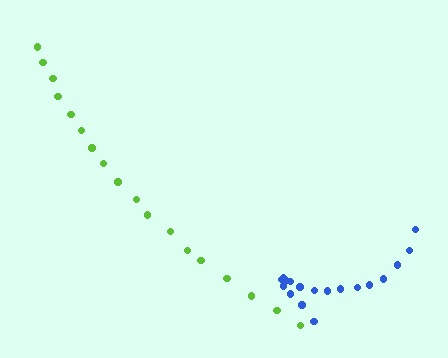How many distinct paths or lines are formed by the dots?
There are 2 distinct paths.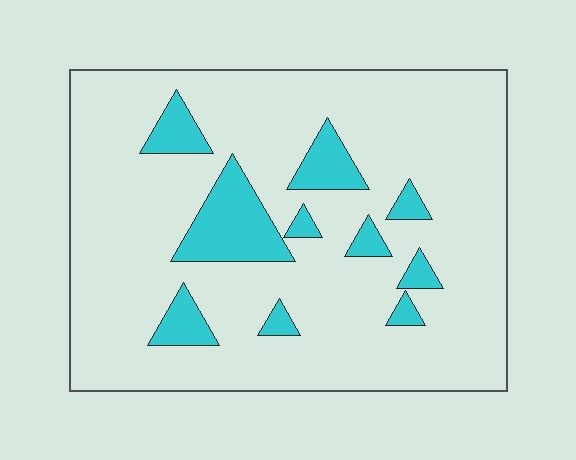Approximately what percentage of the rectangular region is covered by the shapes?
Approximately 15%.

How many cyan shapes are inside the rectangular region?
10.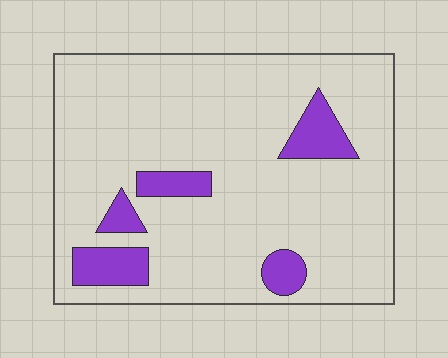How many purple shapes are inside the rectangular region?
5.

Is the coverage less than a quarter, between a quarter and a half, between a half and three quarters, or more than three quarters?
Less than a quarter.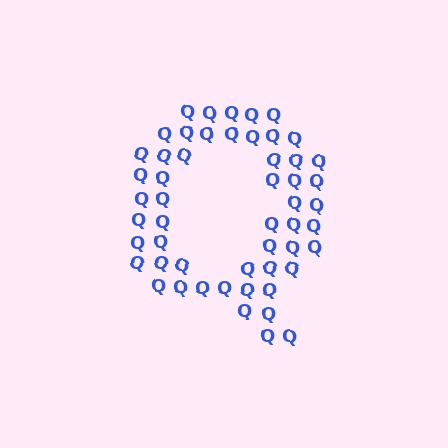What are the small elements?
The small elements are letter Q's.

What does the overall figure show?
The overall figure shows the letter Q.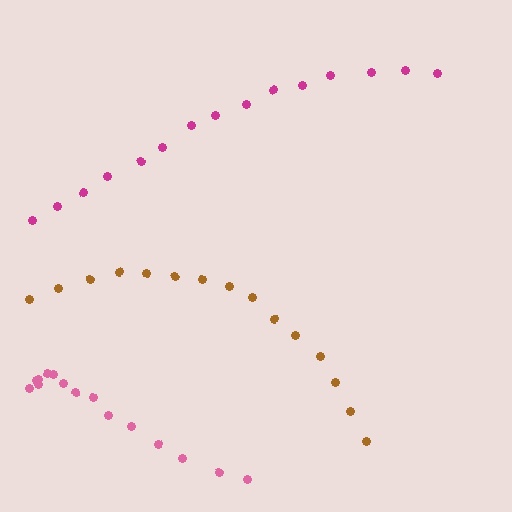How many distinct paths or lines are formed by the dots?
There are 3 distinct paths.